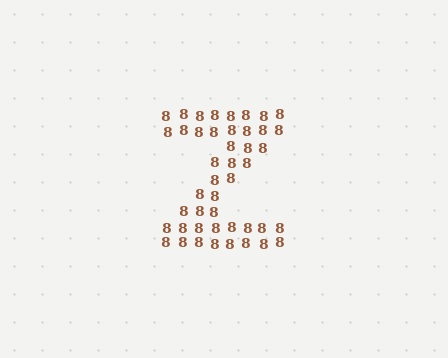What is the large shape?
The large shape is the letter Z.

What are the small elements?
The small elements are digit 8's.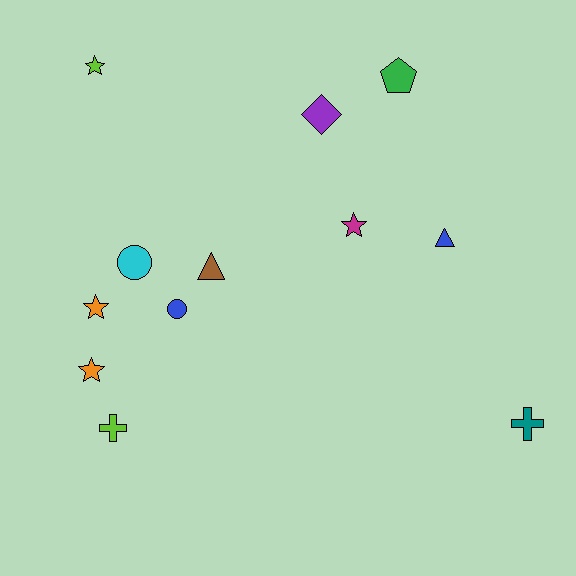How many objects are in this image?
There are 12 objects.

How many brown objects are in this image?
There is 1 brown object.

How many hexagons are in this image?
There are no hexagons.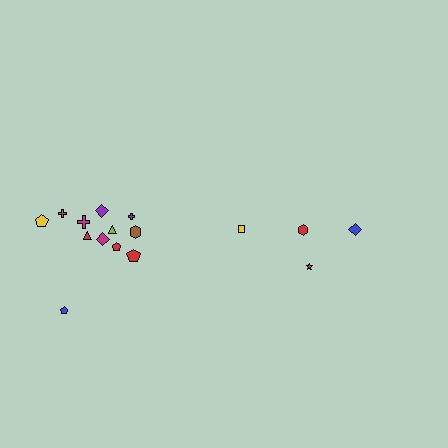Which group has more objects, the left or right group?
The left group.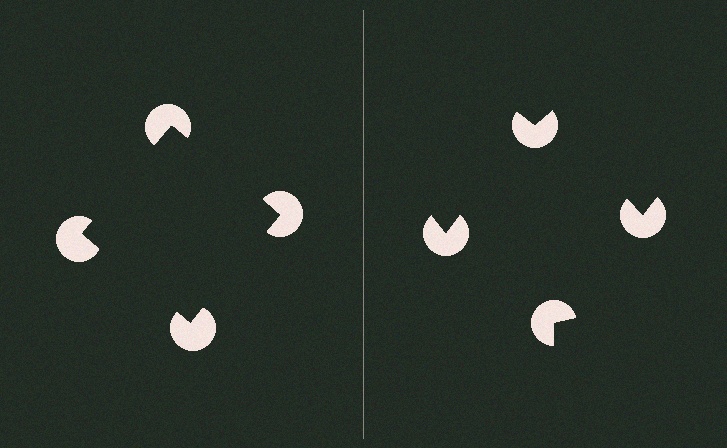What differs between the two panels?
The pac-man discs are positioned identically on both sides; only the wedge orientations differ. On the left they align to a square; on the right they are misaligned.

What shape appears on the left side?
An illusory square.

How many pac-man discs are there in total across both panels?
8 — 4 on each side.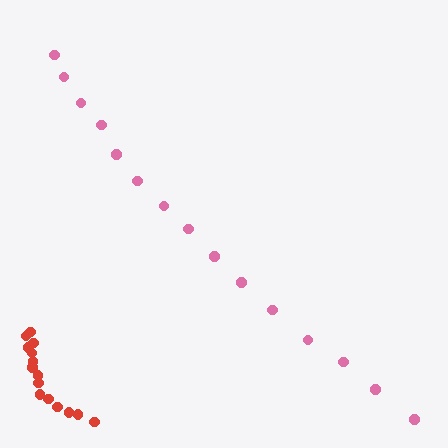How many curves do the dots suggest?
There are 2 distinct paths.